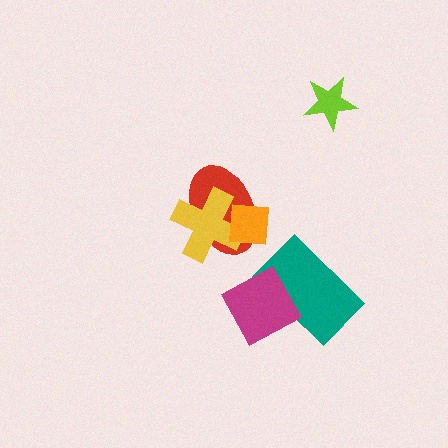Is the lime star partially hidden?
No, no other shape covers it.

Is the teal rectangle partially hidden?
Yes, it is partially covered by another shape.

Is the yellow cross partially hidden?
Yes, it is partially covered by another shape.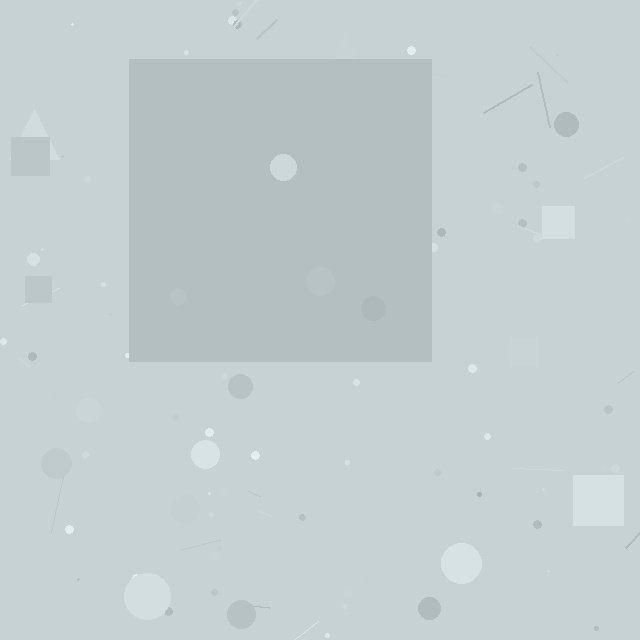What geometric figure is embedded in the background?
A square is embedded in the background.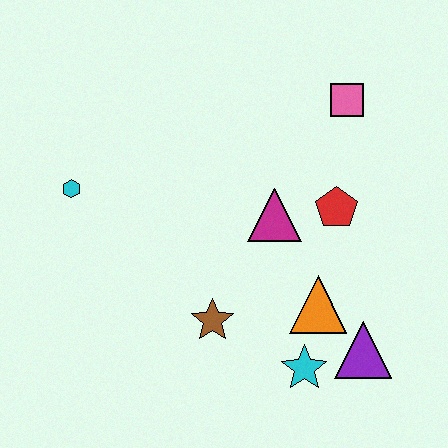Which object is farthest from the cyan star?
The cyan hexagon is farthest from the cyan star.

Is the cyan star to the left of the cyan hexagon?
No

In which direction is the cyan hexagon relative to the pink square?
The cyan hexagon is to the left of the pink square.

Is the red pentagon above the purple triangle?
Yes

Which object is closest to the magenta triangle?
The red pentagon is closest to the magenta triangle.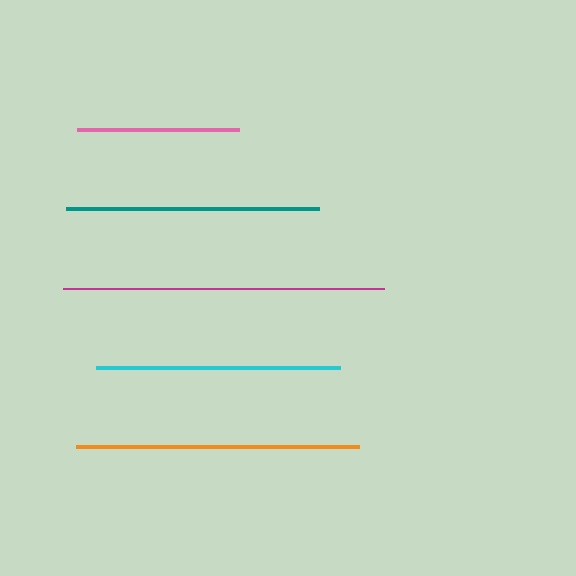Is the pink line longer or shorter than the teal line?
The teal line is longer than the pink line.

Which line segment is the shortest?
The pink line is the shortest at approximately 162 pixels.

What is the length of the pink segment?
The pink segment is approximately 162 pixels long.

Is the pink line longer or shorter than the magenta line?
The magenta line is longer than the pink line.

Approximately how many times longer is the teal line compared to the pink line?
The teal line is approximately 1.6 times the length of the pink line.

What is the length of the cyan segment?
The cyan segment is approximately 243 pixels long.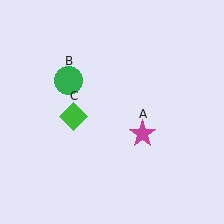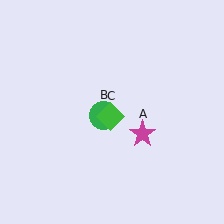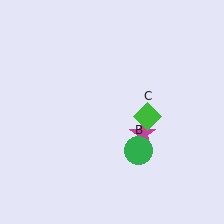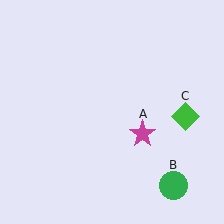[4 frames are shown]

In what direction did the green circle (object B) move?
The green circle (object B) moved down and to the right.